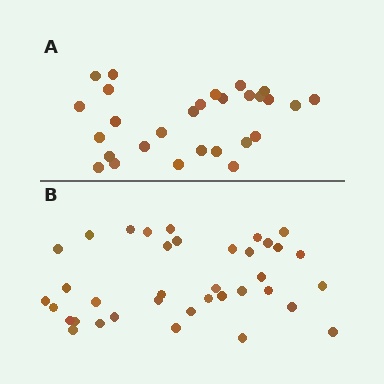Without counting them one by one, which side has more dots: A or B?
Region B (the bottom region) has more dots.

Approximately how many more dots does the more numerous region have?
Region B has roughly 8 or so more dots than region A.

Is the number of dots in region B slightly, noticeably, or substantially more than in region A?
Region B has noticeably more, but not dramatically so. The ratio is roughly 1.3 to 1.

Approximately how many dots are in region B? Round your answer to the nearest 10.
About 40 dots. (The exact count is 37, which rounds to 40.)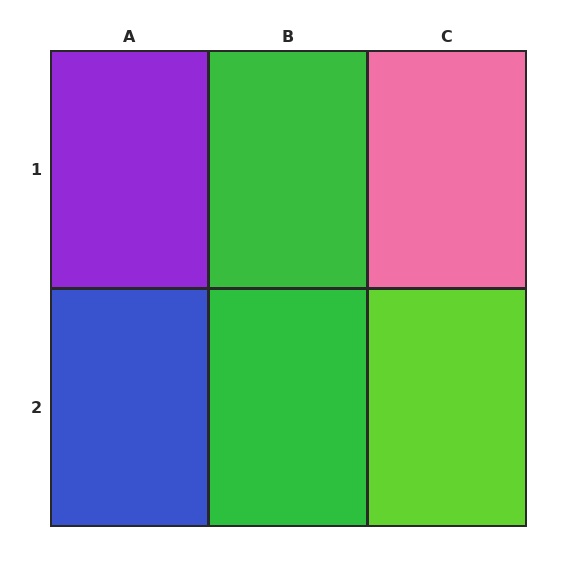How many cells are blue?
1 cell is blue.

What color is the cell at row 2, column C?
Lime.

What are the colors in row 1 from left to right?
Purple, green, pink.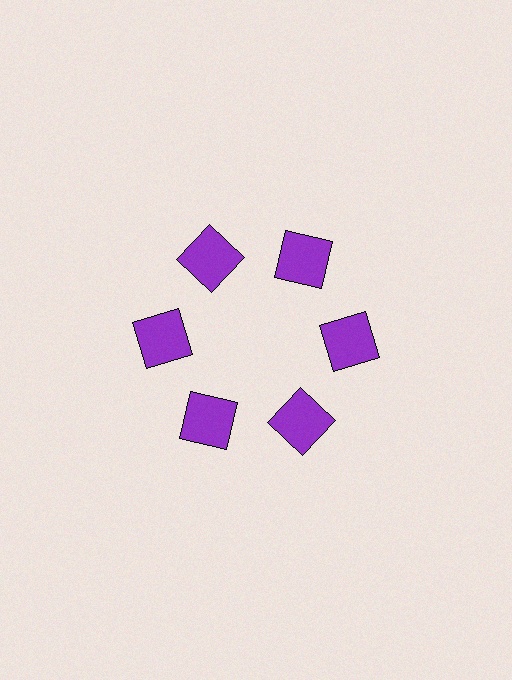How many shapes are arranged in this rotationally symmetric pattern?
There are 6 shapes, arranged in 6 groups of 1.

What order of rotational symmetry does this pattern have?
This pattern has 6-fold rotational symmetry.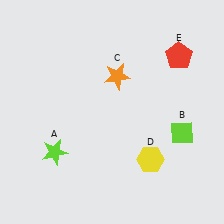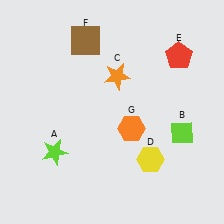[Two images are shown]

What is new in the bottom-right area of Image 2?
An orange hexagon (G) was added in the bottom-right area of Image 2.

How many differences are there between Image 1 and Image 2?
There are 2 differences between the two images.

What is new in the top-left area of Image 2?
A brown square (F) was added in the top-left area of Image 2.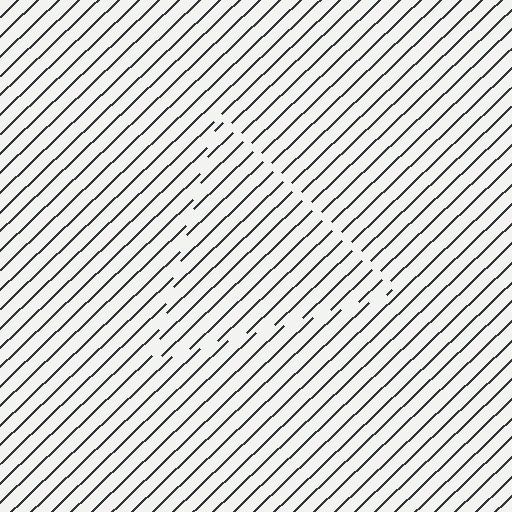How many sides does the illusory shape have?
3 sides — the line-ends trace a triangle.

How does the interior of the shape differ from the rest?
The interior of the shape contains the same grating, shifted by half a period — the contour is defined by the phase discontinuity where line-ends from the inner and outer gratings abut.